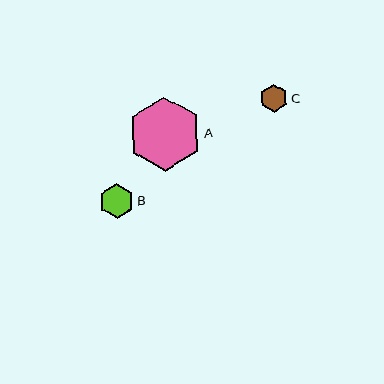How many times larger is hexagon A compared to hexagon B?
Hexagon A is approximately 2.1 times the size of hexagon B.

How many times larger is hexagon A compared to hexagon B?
Hexagon A is approximately 2.1 times the size of hexagon B.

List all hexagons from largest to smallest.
From largest to smallest: A, B, C.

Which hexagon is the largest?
Hexagon A is the largest with a size of approximately 73 pixels.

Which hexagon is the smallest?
Hexagon C is the smallest with a size of approximately 28 pixels.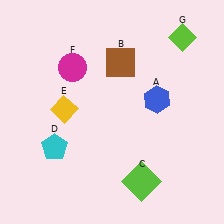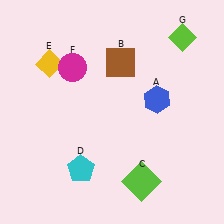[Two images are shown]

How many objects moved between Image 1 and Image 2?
2 objects moved between the two images.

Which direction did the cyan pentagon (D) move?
The cyan pentagon (D) moved right.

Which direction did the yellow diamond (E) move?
The yellow diamond (E) moved up.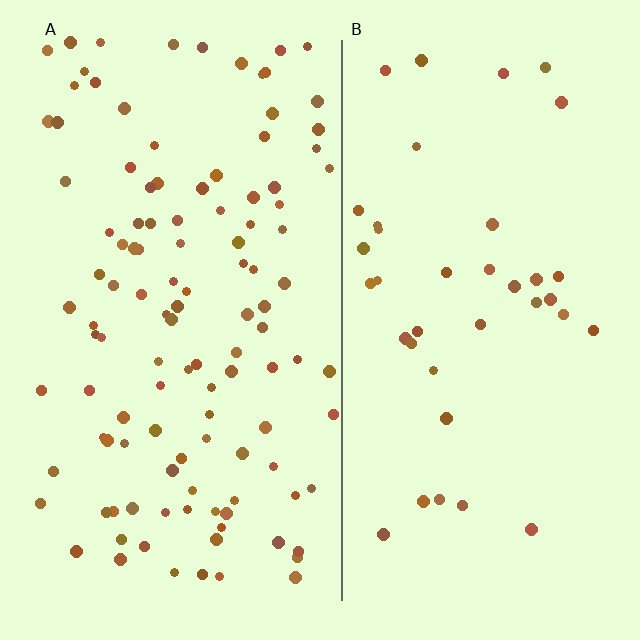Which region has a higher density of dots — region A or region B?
A (the left).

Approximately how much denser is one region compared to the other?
Approximately 2.9× — region A over region B.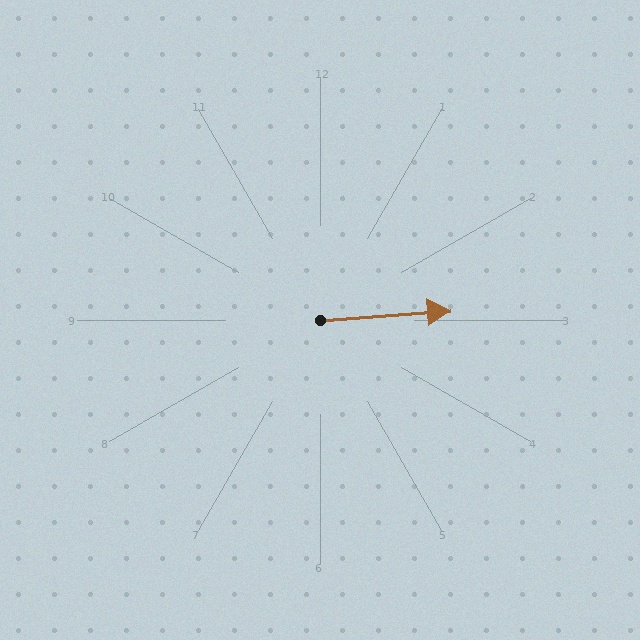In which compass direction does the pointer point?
East.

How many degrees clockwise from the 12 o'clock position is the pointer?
Approximately 86 degrees.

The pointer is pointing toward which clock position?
Roughly 3 o'clock.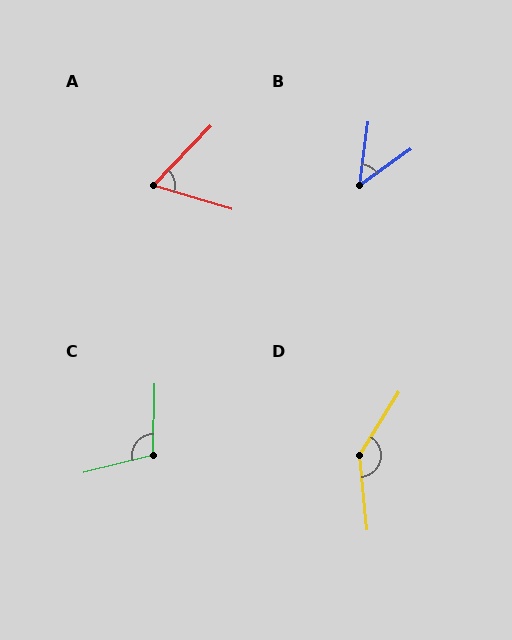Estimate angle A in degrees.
Approximately 63 degrees.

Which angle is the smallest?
B, at approximately 47 degrees.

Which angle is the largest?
D, at approximately 142 degrees.